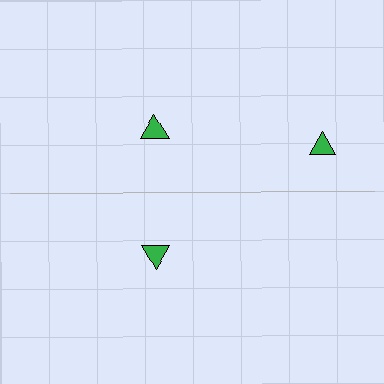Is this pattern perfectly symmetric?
No, the pattern is not perfectly symmetric. A green triangle is missing from the bottom side.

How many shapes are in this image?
There are 3 shapes in this image.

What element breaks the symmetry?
A green triangle is missing from the bottom side.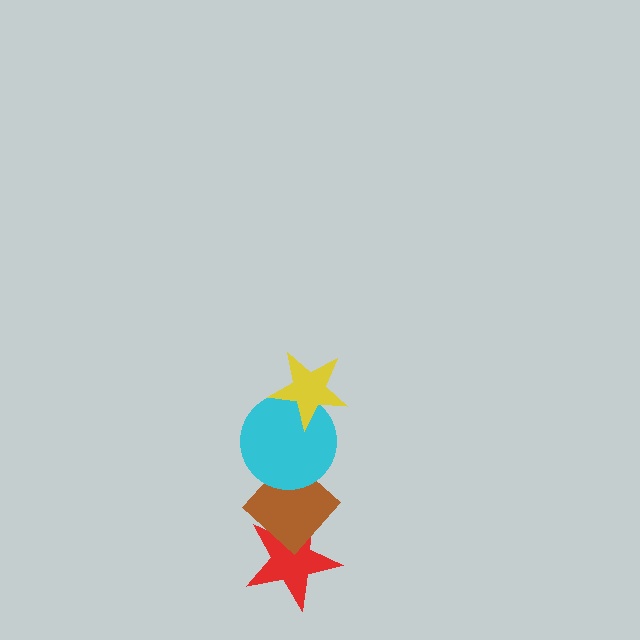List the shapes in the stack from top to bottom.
From top to bottom: the yellow star, the cyan circle, the brown diamond, the red star.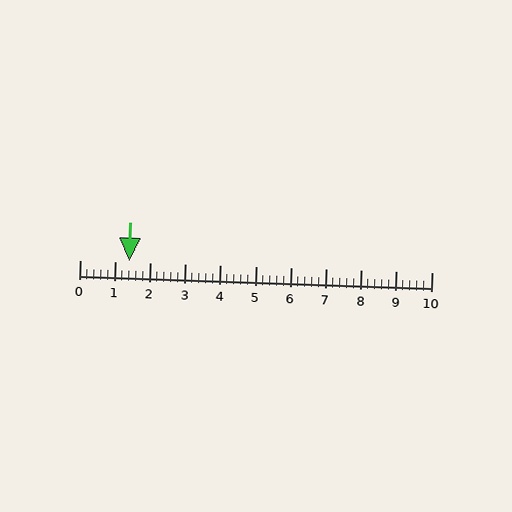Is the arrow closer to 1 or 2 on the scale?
The arrow is closer to 1.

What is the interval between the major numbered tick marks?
The major tick marks are spaced 1 units apart.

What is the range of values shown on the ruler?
The ruler shows values from 0 to 10.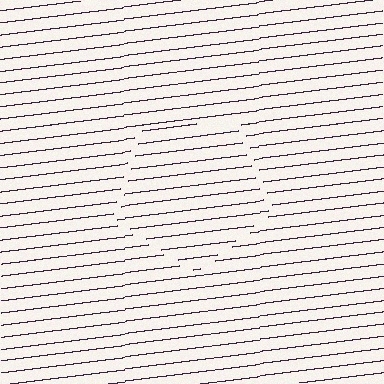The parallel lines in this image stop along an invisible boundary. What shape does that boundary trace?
An illusory pentagon. The interior of the shape contains the same grating, shifted by half a period — the contour is defined by the phase discontinuity where line-ends from the inner and outer gratings abut.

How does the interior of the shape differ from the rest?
The interior of the shape contains the same grating, shifted by half a period — the contour is defined by the phase discontinuity where line-ends from the inner and outer gratings abut.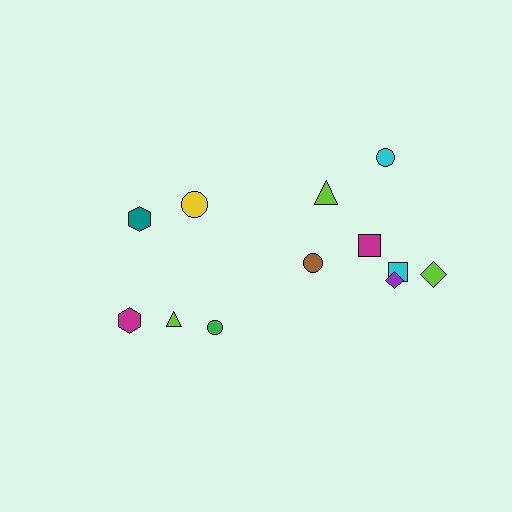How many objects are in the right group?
There are 7 objects.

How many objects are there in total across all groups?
There are 12 objects.